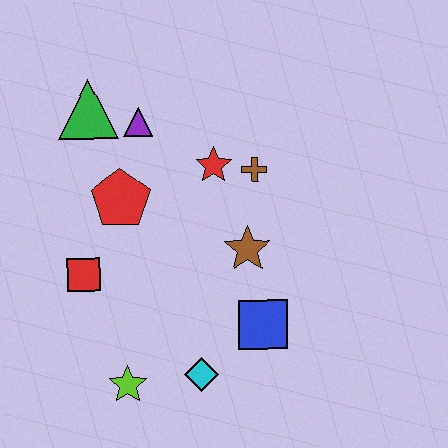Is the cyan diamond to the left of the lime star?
No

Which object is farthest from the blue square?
The green triangle is farthest from the blue square.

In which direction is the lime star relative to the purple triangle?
The lime star is below the purple triangle.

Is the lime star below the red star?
Yes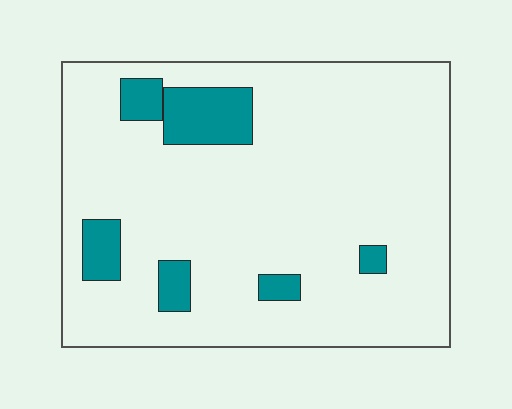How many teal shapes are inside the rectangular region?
6.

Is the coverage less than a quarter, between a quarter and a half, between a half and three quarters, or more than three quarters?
Less than a quarter.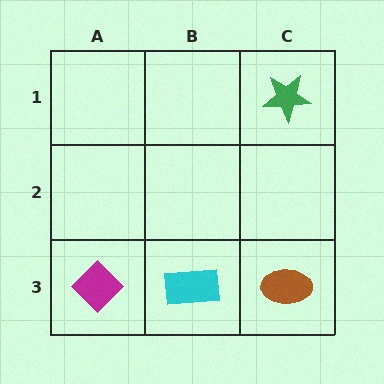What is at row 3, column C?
A brown ellipse.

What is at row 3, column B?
A cyan rectangle.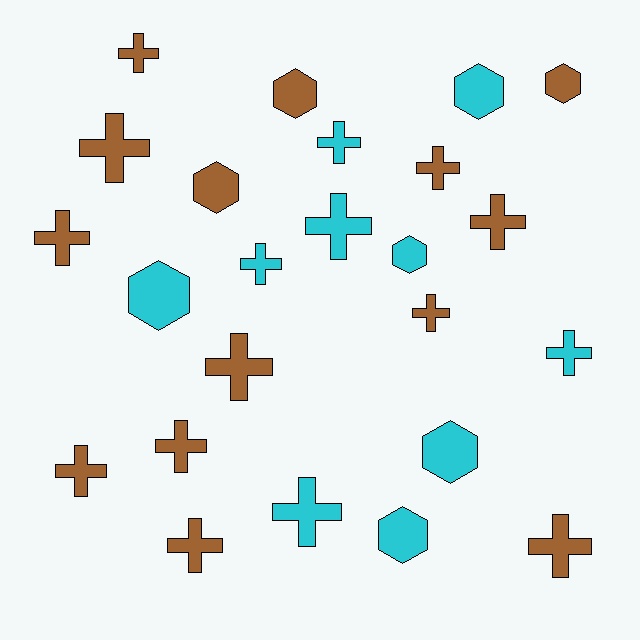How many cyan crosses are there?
There are 5 cyan crosses.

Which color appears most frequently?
Brown, with 14 objects.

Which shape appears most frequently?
Cross, with 16 objects.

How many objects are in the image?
There are 24 objects.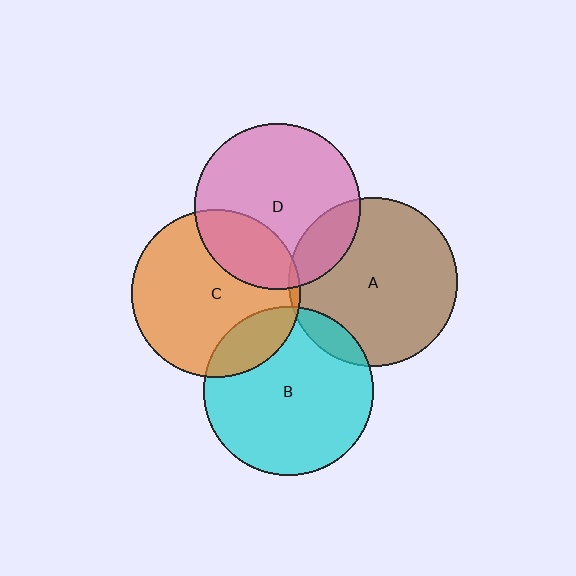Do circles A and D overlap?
Yes.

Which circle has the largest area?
Circle B (cyan).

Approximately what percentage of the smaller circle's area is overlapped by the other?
Approximately 15%.